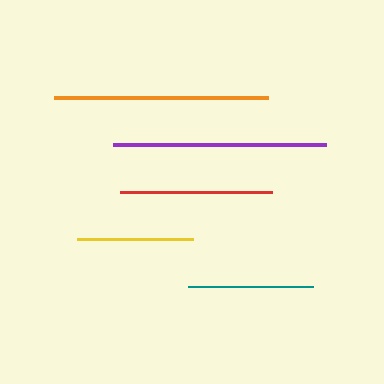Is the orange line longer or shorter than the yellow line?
The orange line is longer than the yellow line.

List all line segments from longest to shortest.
From longest to shortest: orange, purple, red, teal, yellow.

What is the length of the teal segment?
The teal segment is approximately 125 pixels long.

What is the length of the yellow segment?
The yellow segment is approximately 116 pixels long.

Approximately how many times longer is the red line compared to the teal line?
The red line is approximately 1.2 times the length of the teal line.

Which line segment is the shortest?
The yellow line is the shortest at approximately 116 pixels.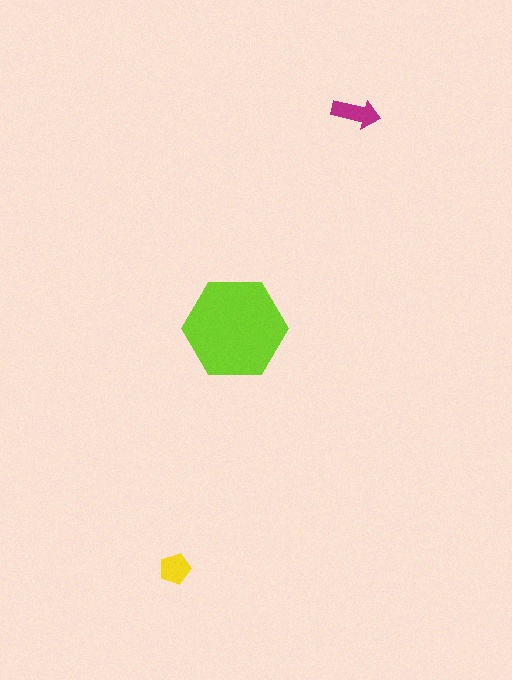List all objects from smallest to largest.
The yellow pentagon, the magenta arrow, the lime hexagon.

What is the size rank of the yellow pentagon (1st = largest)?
3rd.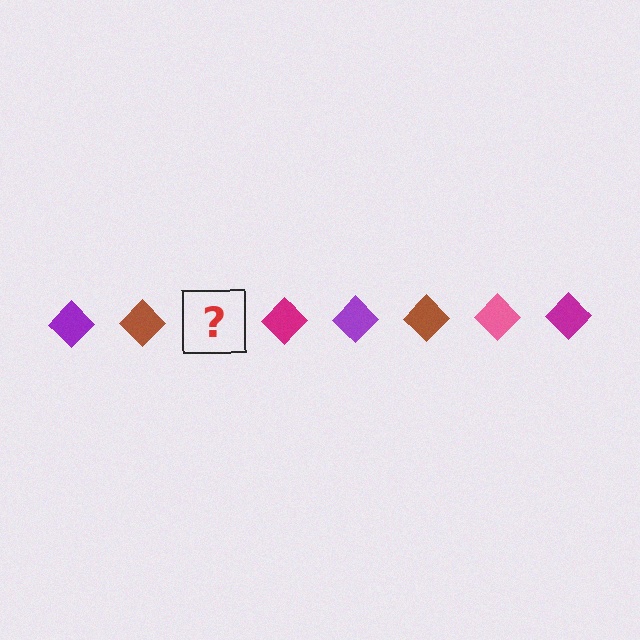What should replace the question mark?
The question mark should be replaced with a pink diamond.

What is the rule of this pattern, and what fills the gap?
The rule is that the pattern cycles through purple, brown, pink, magenta diamonds. The gap should be filled with a pink diamond.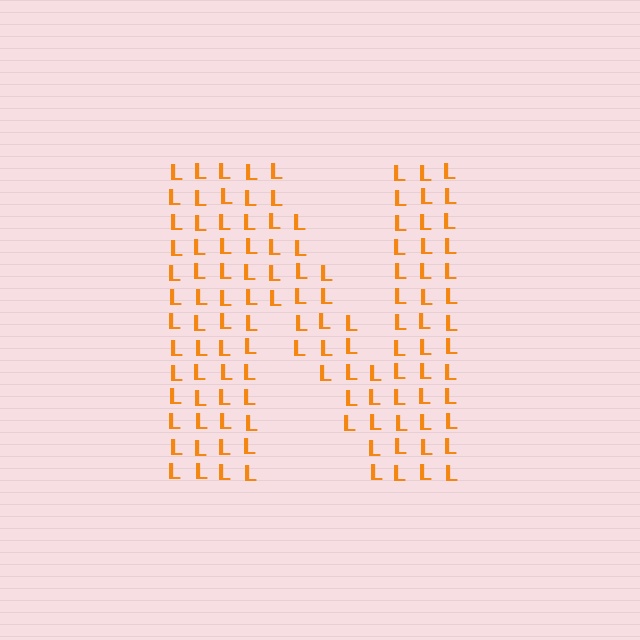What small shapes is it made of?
It is made of small letter L's.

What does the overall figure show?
The overall figure shows the letter N.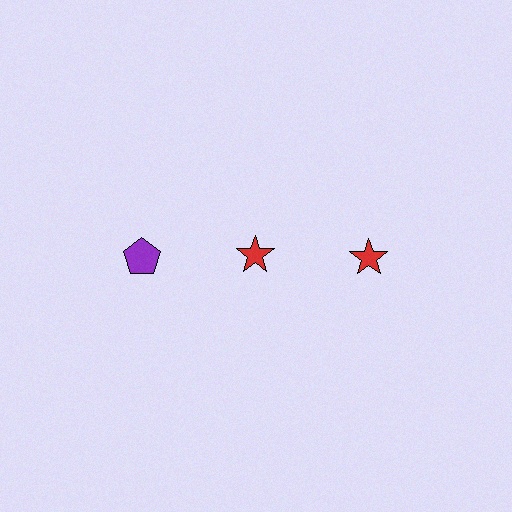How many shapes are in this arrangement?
There are 3 shapes arranged in a grid pattern.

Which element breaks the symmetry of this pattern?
The purple pentagon in the top row, leftmost column breaks the symmetry. All other shapes are red stars.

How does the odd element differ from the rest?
It differs in both color (purple instead of red) and shape (pentagon instead of star).